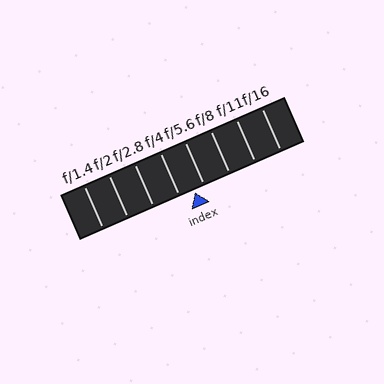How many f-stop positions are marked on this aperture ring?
There are 8 f-stop positions marked.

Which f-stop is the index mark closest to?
The index mark is closest to f/5.6.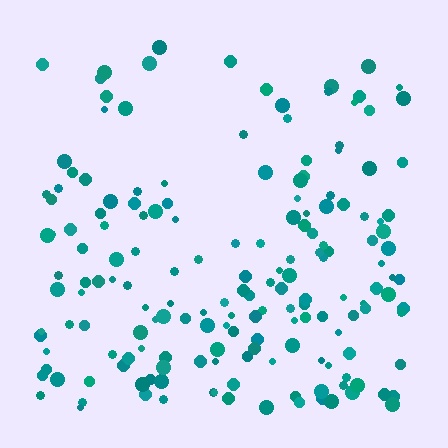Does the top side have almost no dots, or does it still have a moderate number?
Still a moderate number, just noticeably fewer than the bottom.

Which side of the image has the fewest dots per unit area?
The top.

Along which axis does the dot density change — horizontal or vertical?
Vertical.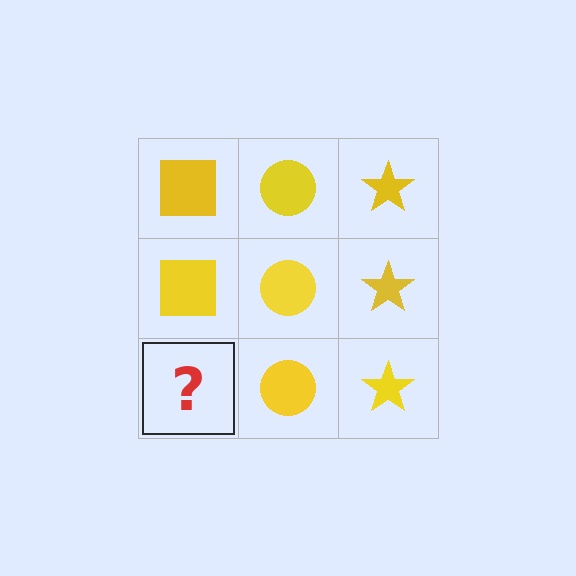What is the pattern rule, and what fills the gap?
The rule is that each column has a consistent shape. The gap should be filled with a yellow square.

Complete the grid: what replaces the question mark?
The question mark should be replaced with a yellow square.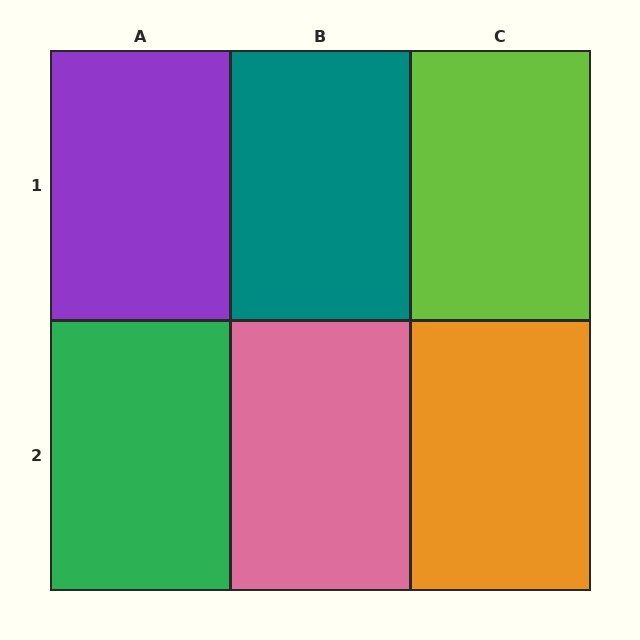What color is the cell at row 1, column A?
Purple.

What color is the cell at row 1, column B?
Teal.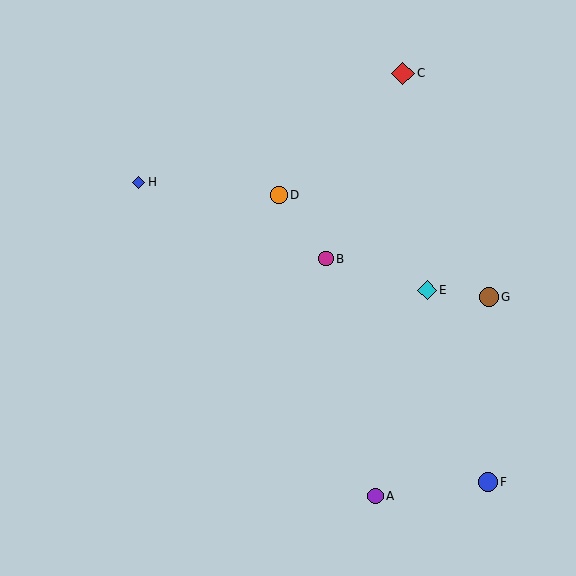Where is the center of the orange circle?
The center of the orange circle is at (279, 195).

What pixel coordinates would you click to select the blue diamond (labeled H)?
Click at (139, 182) to select the blue diamond H.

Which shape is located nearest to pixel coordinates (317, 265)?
The magenta circle (labeled B) at (326, 259) is nearest to that location.